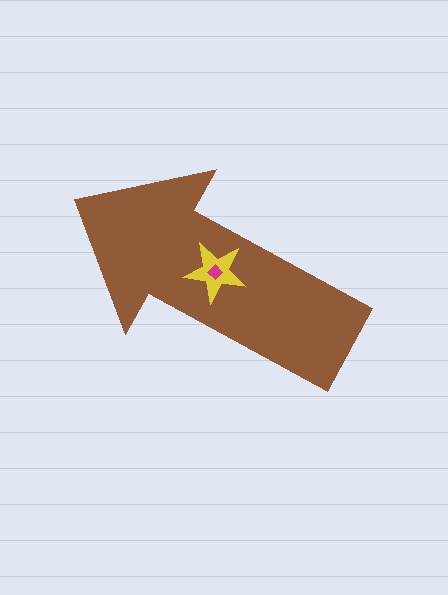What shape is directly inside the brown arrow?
The yellow star.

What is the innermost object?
The magenta diamond.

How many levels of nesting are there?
3.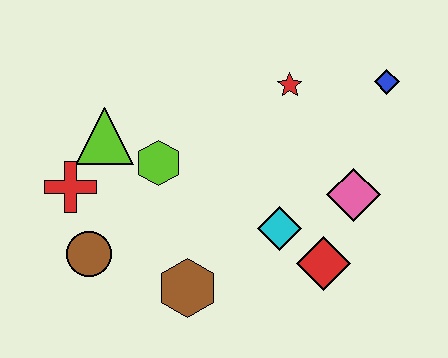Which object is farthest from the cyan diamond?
The red cross is farthest from the cyan diamond.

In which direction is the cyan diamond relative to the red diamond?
The cyan diamond is to the left of the red diamond.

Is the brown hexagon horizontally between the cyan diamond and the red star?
No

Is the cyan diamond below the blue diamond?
Yes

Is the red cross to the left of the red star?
Yes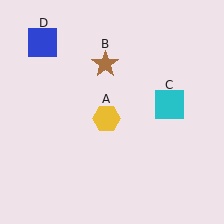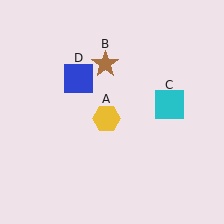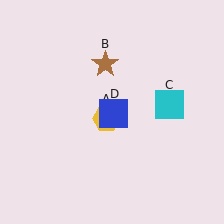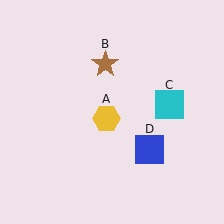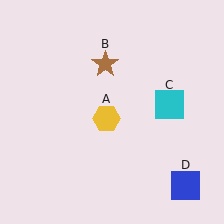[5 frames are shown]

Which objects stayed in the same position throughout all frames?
Yellow hexagon (object A) and brown star (object B) and cyan square (object C) remained stationary.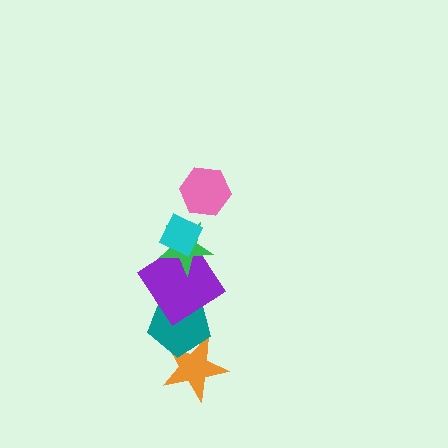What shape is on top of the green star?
The cyan diamond is on top of the green star.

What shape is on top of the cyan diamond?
The pink hexagon is on top of the cyan diamond.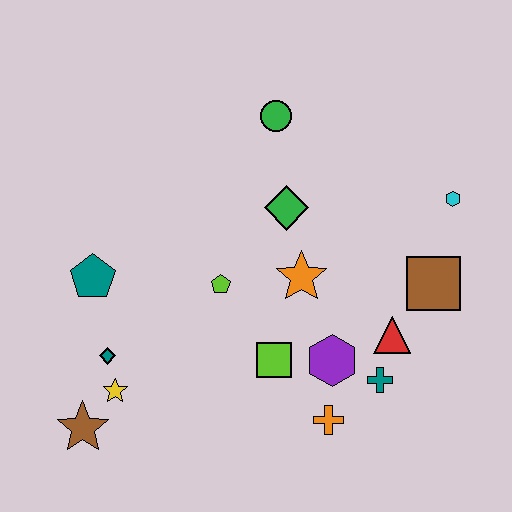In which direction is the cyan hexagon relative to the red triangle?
The cyan hexagon is above the red triangle.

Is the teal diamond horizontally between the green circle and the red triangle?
No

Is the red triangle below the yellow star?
No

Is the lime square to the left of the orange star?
Yes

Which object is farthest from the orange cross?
The green circle is farthest from the orange cross.